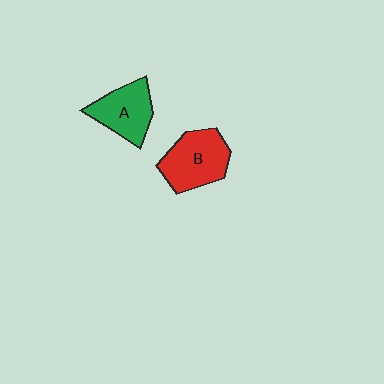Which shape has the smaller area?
Shape A (green).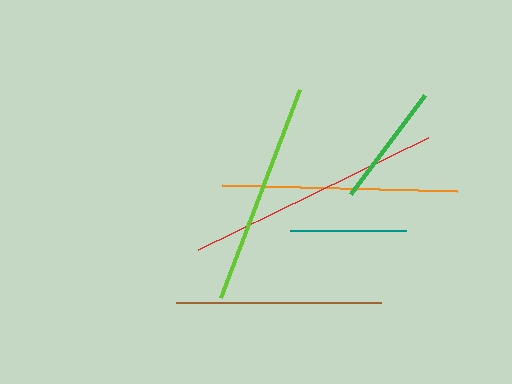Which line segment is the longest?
The red line is the longest at approximately 256 pixels.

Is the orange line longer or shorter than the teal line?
The orange line is longer than the teal line.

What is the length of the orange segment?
The orange segment is approximately 236 pixels long.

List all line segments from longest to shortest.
From longest to shortest: red, orange, lime, brown, green, teal.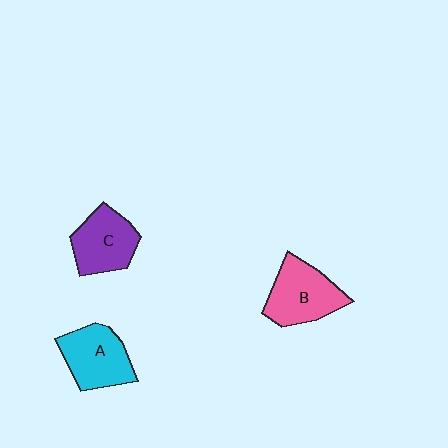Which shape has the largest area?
Shape B (pink).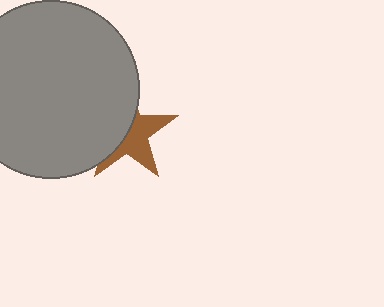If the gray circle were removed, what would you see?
You would see the complete brown star.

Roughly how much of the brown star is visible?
About half of it is visible (roughly 49%).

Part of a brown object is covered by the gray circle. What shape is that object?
It is a star.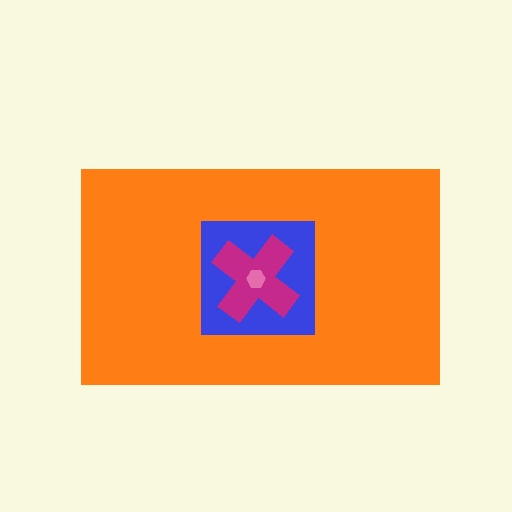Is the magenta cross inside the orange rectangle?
Yes.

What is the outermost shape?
The orange rectangle.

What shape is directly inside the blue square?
The magenta cross.